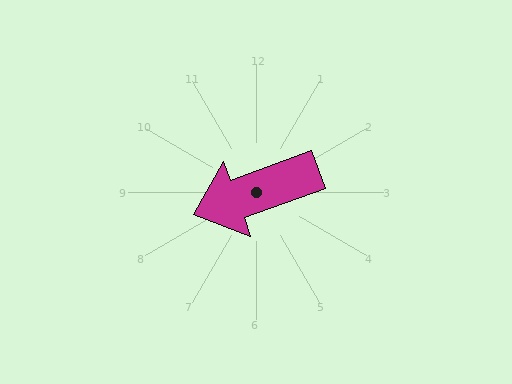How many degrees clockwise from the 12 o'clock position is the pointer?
Approximately 250 degrees.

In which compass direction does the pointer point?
West.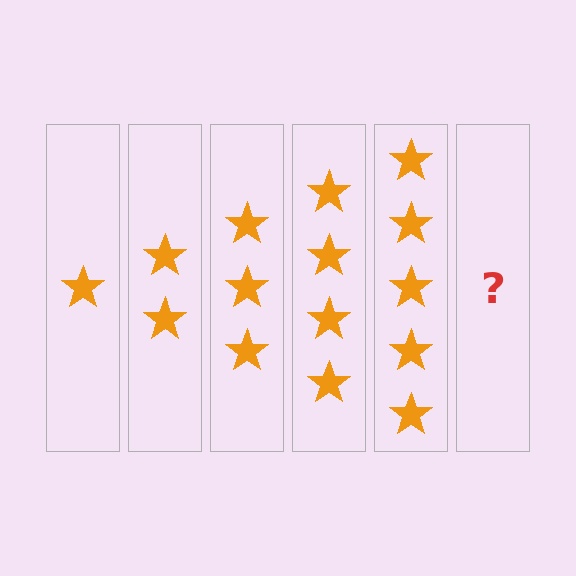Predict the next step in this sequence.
The next step is 6 stars.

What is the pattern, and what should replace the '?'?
The pattern is that each step adds one more star. The '?' should be 6 stars.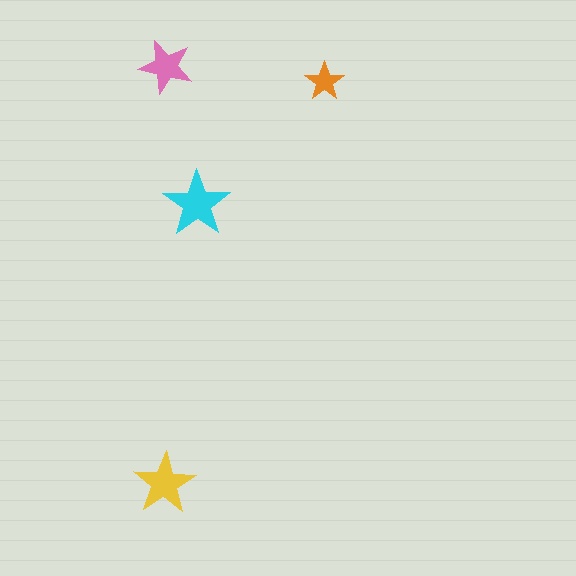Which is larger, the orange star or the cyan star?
The cyan one.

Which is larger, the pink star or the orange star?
The pink one.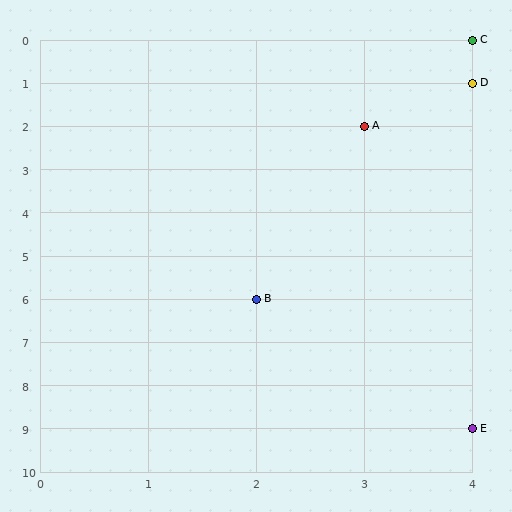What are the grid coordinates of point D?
Point D is at grid coordinates (4, 1).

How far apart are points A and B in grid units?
Points A and B are 1 column and 4 rows apart (about 4.1 grid units diagonally).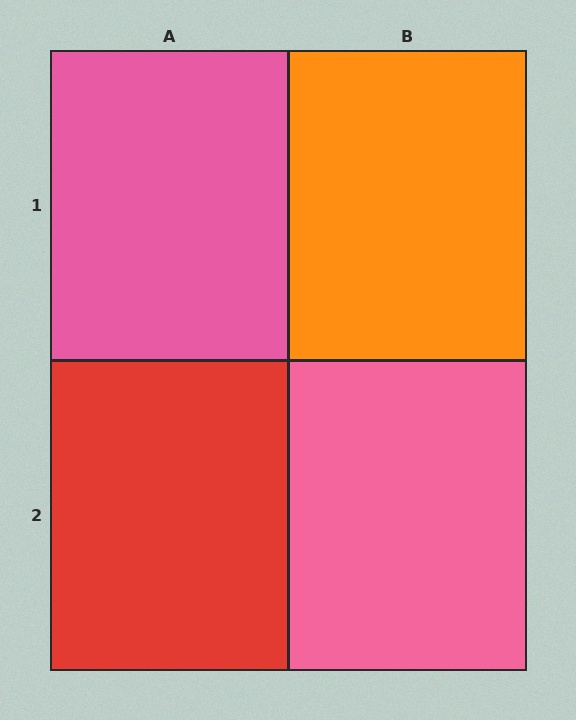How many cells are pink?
2 cells are pink.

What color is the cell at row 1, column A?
Pink.